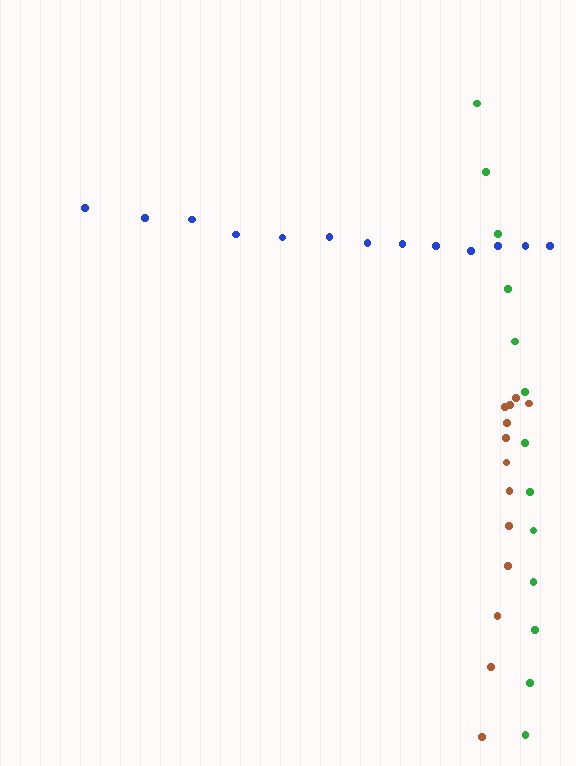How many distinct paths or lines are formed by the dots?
There are 3 distinct paths.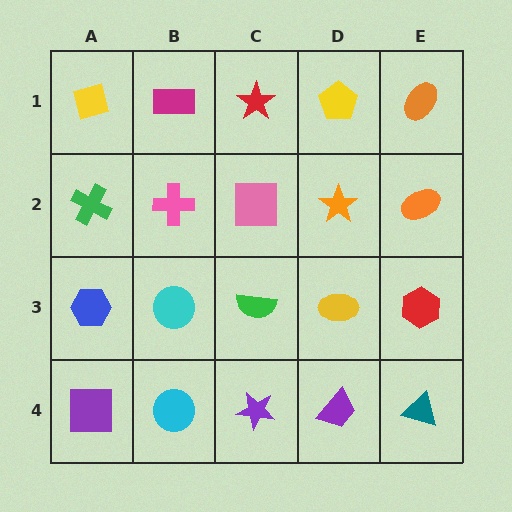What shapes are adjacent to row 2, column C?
A red star (row 1, column C), a green semicircle (row 3, column C), a pink cross (row 2, column B), an orange star (row 2, column D).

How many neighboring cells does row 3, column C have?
4.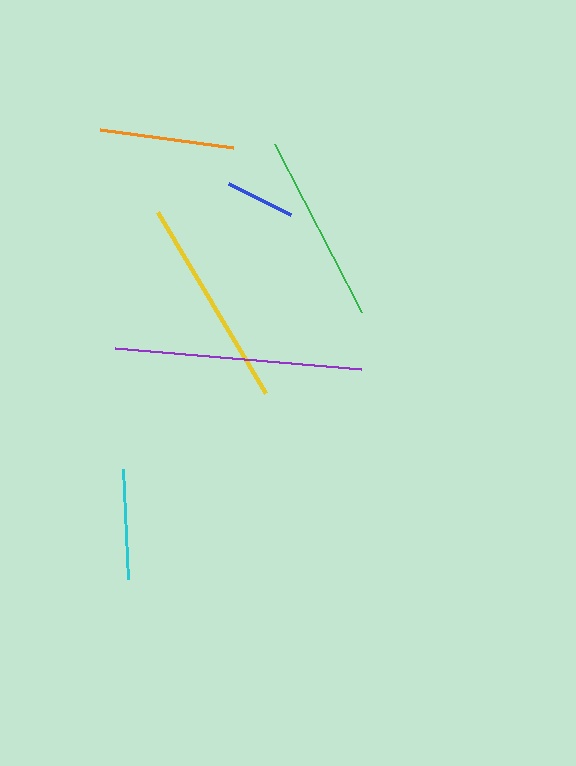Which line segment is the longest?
The purple line is the longest at approximately 247 pixels.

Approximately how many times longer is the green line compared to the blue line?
The green line is approximately 2.7 times the length of the blue line.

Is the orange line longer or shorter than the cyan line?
The orange line is longer than the cyan line.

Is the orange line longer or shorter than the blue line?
The orange line is longer than the blue line.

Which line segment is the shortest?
The blue line is the shortest at approximately 69 pixels.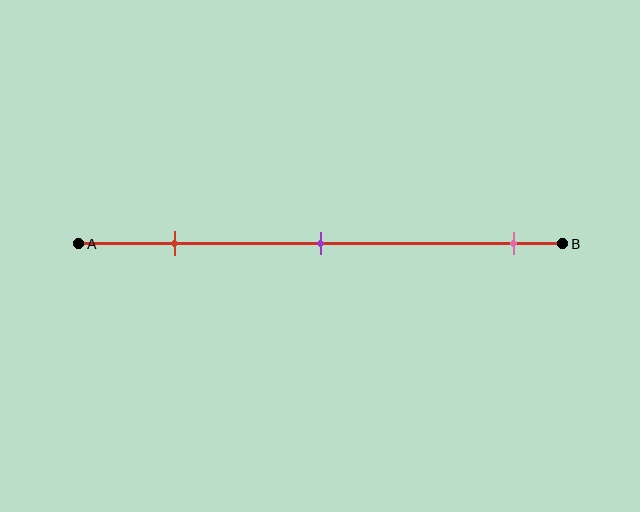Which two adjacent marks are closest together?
The red and purple marks are the closest adjacent pair.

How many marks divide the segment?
There are 3 marks dividing the segment.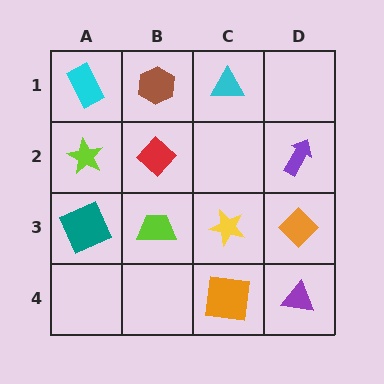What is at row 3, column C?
A yellow star.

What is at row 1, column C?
A cyan triangle.